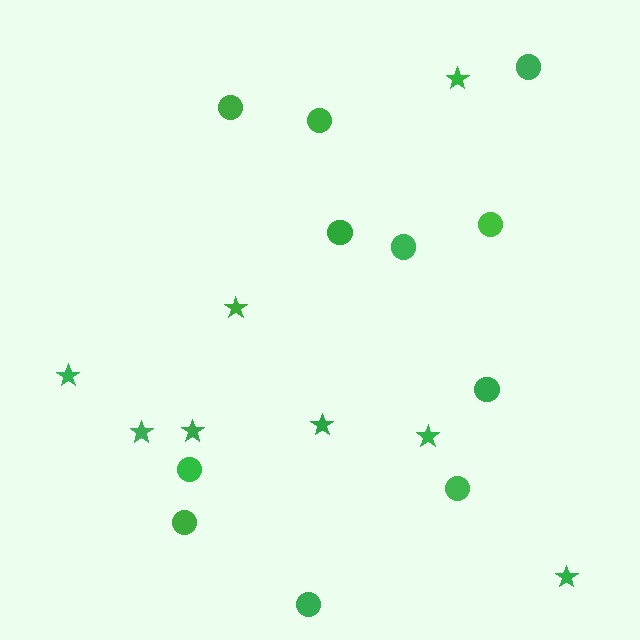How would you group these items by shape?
There are 2 groups: one group of stars (8) and one group of circles (11).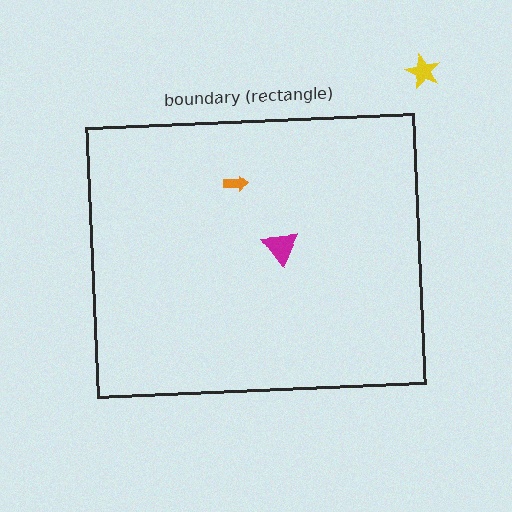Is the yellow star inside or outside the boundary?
Outside.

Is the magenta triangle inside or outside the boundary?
Inside.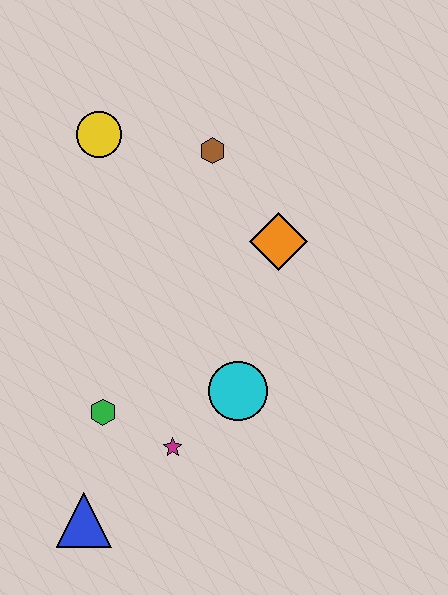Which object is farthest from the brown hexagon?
The blue triangle is farthest from the brown hexagon.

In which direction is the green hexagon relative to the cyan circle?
The green hexagon is to the left of the cyan circle.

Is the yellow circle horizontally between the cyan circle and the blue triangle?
Yes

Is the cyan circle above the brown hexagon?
No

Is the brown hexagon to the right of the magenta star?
Yes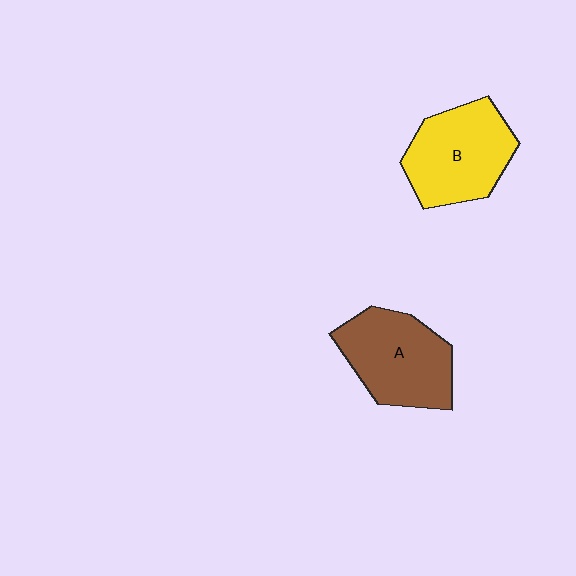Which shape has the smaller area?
Shape B (yellow).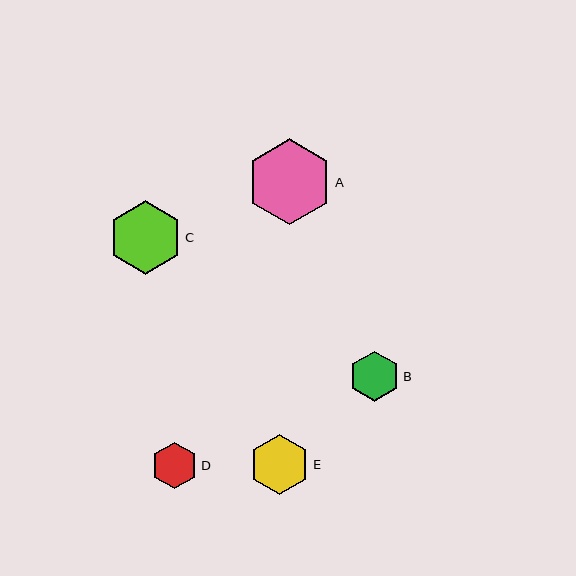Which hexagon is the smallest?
Hexagon D is the smallest with a size of approximately 46 pixels.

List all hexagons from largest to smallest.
From largest to smallest: A, C, E, B, D.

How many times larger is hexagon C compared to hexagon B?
Hexagon C is approximately 1.5 times the size of hexagon B.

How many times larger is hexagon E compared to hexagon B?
Hexagon E is approximately 1.2 times the size of hexagon B.